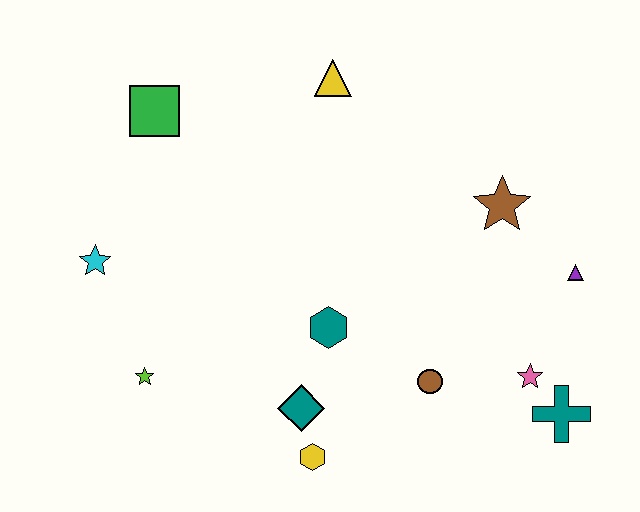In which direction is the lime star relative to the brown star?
The lime star is to the left of the brown star.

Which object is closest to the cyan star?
The lime star is closest to the cyan star.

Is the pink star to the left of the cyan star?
No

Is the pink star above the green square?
No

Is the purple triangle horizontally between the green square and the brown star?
No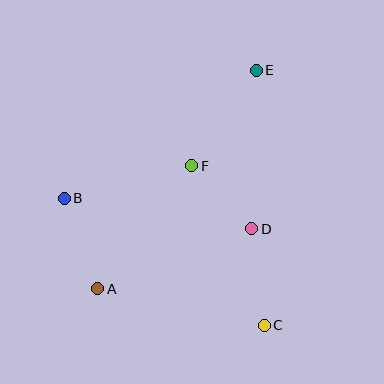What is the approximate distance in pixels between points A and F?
The distance between A and F is approximately 155 pixels.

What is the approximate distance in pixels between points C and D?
The distance between C and D is approximately 97 pixels.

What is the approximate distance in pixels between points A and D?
The distance between A and D is approximately 165 pixels.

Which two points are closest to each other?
Points D and F are closest to each other.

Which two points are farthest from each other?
Points A and E are farthest from each other.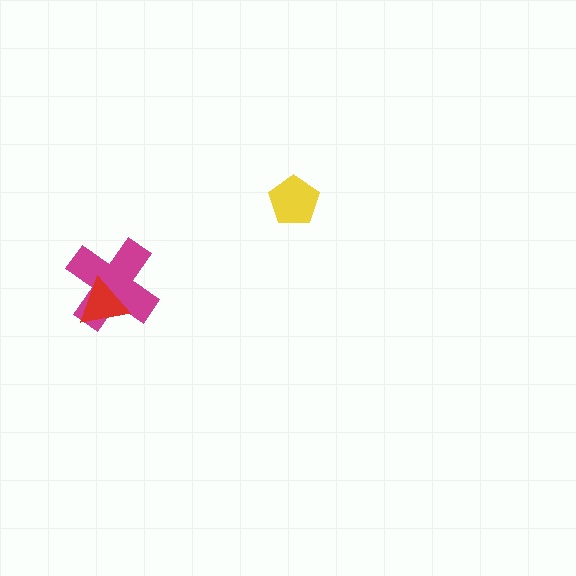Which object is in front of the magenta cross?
The red triangle is in front of the magenta cross.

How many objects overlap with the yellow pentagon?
0 objects overlap with the yellow pentagon.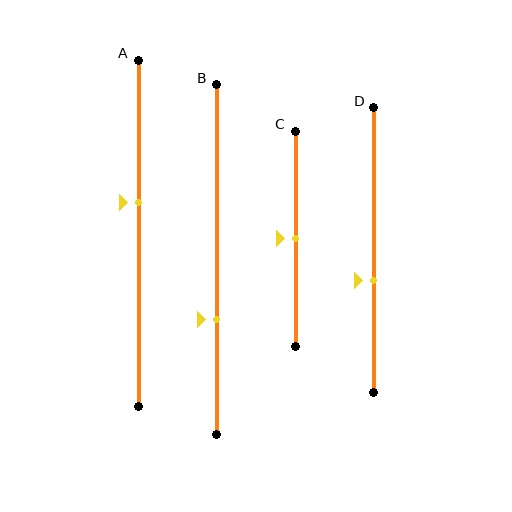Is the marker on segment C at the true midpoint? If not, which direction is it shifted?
Yes, the marker on segment C is at the true midpoint.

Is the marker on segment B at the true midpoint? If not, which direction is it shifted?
No, the marker on segment B is shifted downward by about 17% of the segment length.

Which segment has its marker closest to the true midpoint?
Segment C has its marker closest to the true midpoint.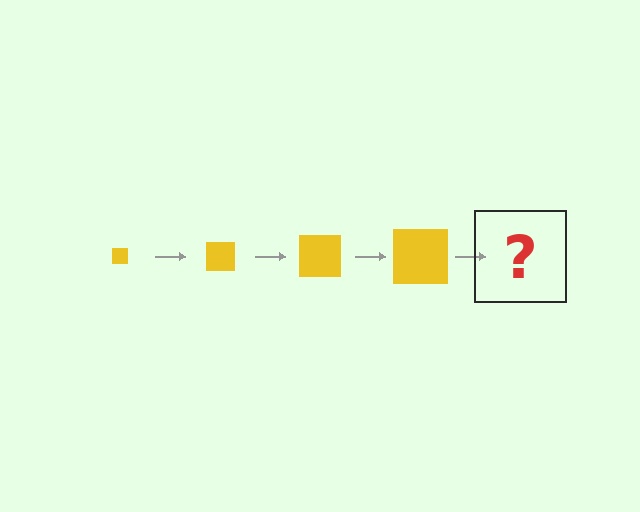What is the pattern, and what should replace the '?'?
The pattern is that the square gets progressively larger each step. The '?' should be a yellow square, larger than the previous one.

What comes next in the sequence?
The next element should be a yellow square, larger than the previous one.